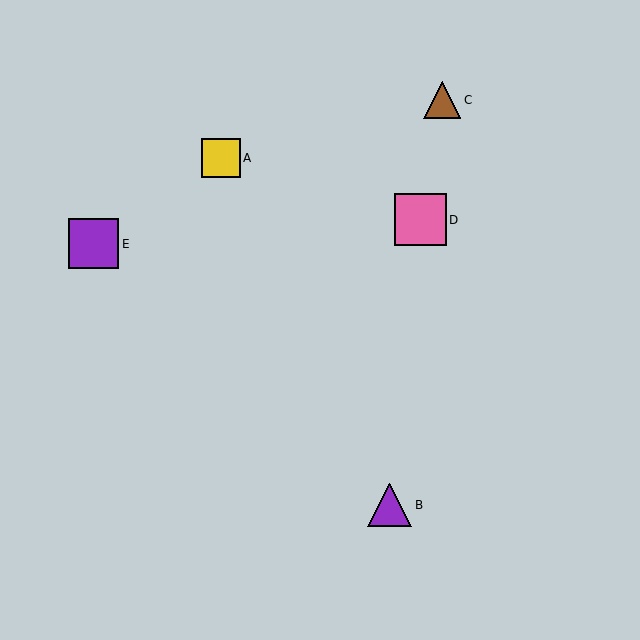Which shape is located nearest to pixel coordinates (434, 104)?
The brown triangle (labeled C) at (442, 100) is nearest to that location.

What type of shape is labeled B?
Shape B is a purple triangle.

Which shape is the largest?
The pink square (labeled D) is the largest.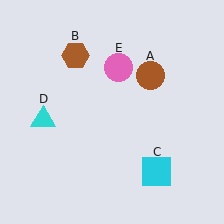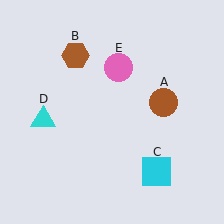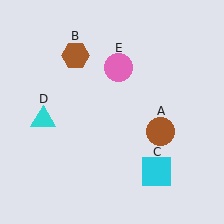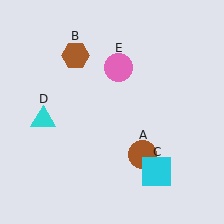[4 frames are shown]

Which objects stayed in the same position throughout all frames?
Brown hexagon (object B) and cyan square (object C) and cyan triangle (object D) and pink circle (object E) remained stationary.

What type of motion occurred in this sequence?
The brown circle (object A) rotated clockwise around the center of the scene.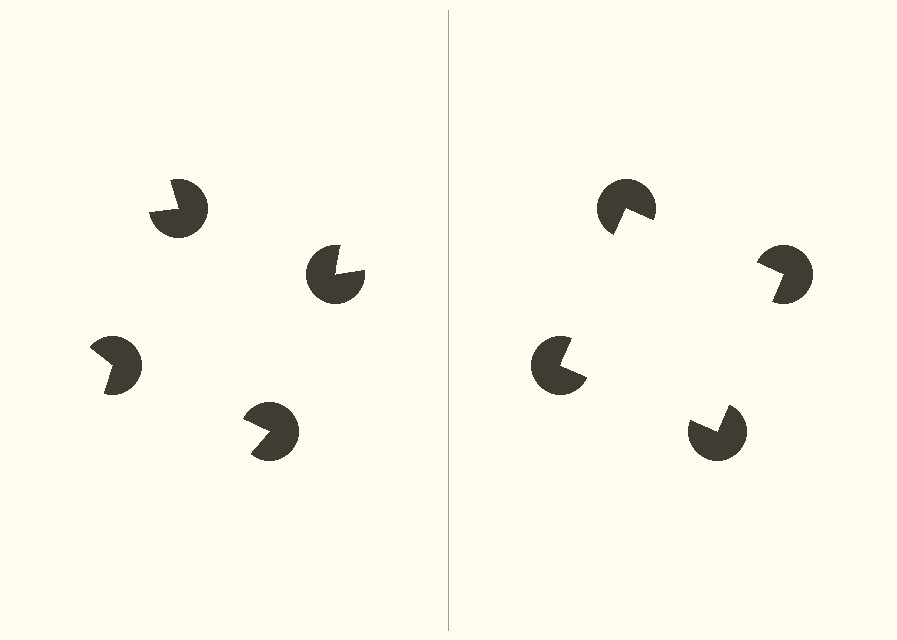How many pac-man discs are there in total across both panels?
8 — 4 on each side.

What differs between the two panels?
The pac-man discs are positioned identically on both sides; only the wedge orientations differ. On the right they align to a square; on the left they are misaligned.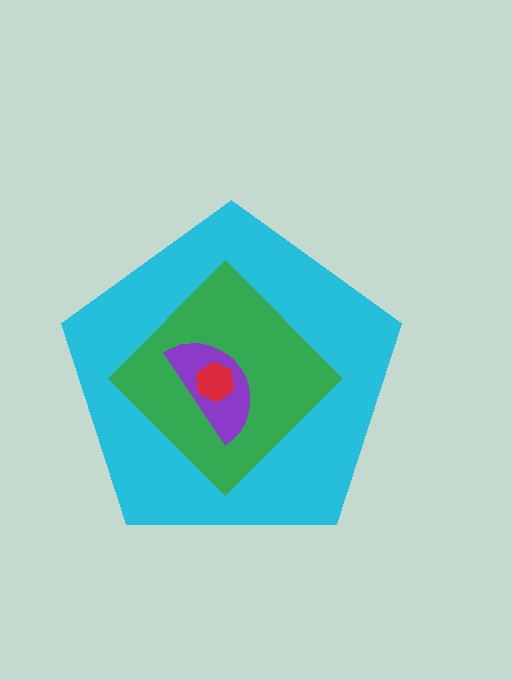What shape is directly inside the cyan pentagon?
The green diamond.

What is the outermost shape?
The cyan pentagon.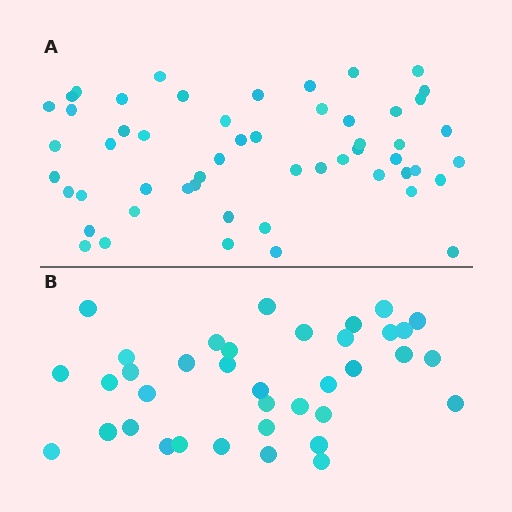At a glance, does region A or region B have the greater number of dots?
Region A (the top region) has more dots.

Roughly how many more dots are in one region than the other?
Region A has approximately 15 more dots than region B.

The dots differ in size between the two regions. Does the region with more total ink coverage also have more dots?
No. Region B has more total ink coverage because its dots are larger, but region A actually contains more individual dots. Total area can be misleading — the number of items is what matters here.